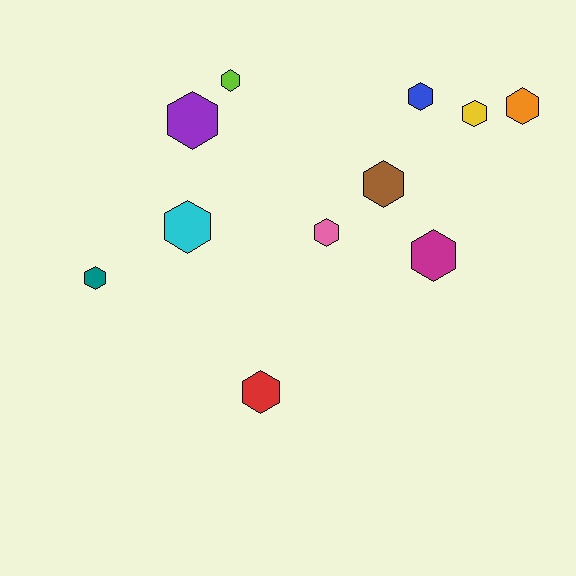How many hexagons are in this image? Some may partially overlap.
There are 11 hexagons.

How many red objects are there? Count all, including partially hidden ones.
There is 1 red object.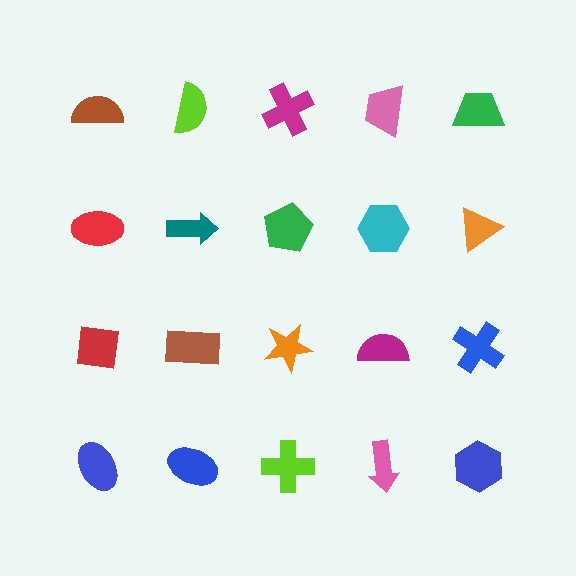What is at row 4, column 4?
A pink arrow.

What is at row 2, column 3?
A green pentagon.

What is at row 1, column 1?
A brown semicircle.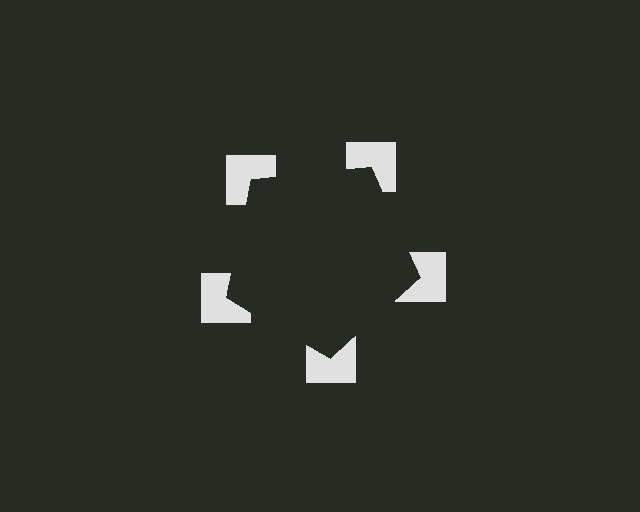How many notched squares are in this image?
There are 5 — one at each vertex of the illusory pentagon.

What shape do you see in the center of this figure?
An illusory pentagon — its edges are inferred from the aligned wedge cuts in the notched squares, not physically drawn.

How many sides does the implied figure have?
5 sides.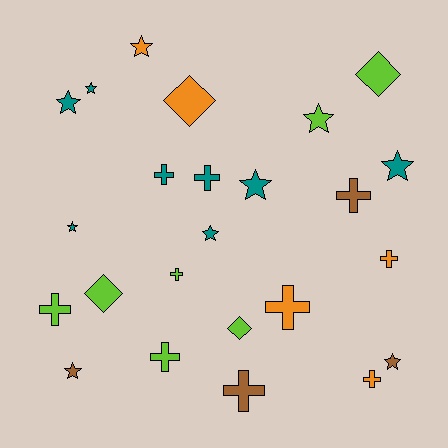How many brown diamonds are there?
There are no brown diamonds.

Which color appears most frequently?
Teal, with 8 objects.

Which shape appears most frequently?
Star, with 10 objects.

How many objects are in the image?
There are 24 objects.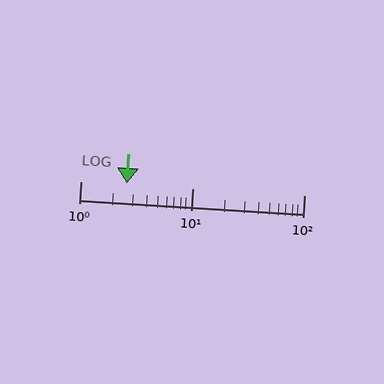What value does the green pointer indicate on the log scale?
The pointer indicates approximately 2.6.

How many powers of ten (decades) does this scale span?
The scale spans 2 decades, from 1 to 100.